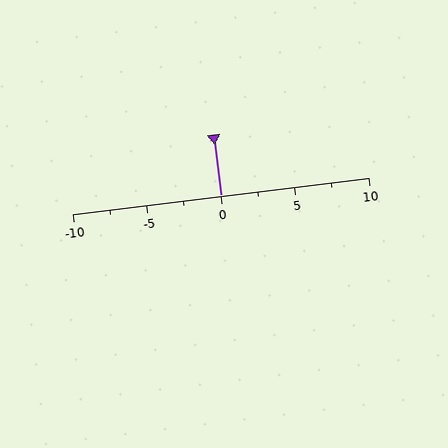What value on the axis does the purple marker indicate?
The marker indicates approximately 0.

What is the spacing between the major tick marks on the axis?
The major ticks are spaced 5 apart.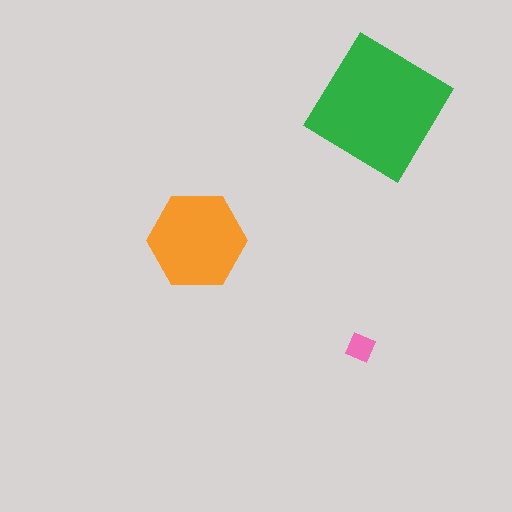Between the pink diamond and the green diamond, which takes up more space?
The green diamond.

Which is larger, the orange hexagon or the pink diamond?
The orange hexagon.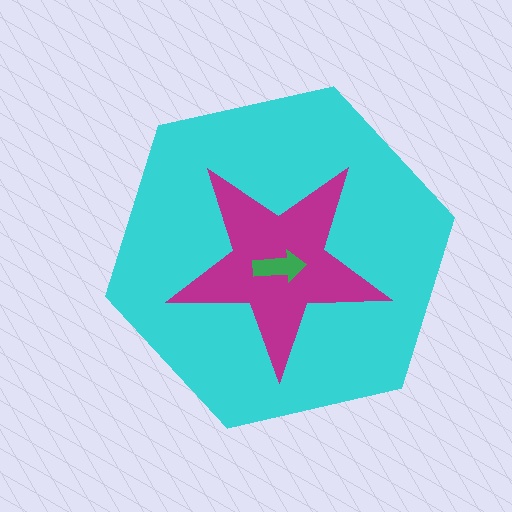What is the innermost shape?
The green arrow.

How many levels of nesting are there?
3.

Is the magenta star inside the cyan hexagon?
Yes.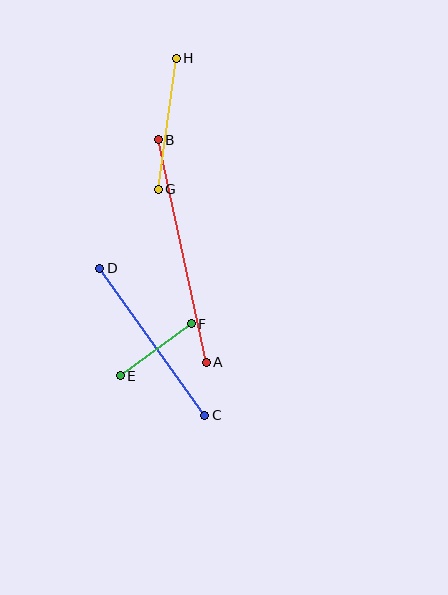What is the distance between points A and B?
The distance is approximately 228 pixels.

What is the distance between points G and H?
The distance is approximately 132 pixels.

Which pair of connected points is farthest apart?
Points A and B are farthest apart.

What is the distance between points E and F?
The distance is approximately 88 pixels.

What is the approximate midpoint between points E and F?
The midpoint is at approximately (156, 350) pixels.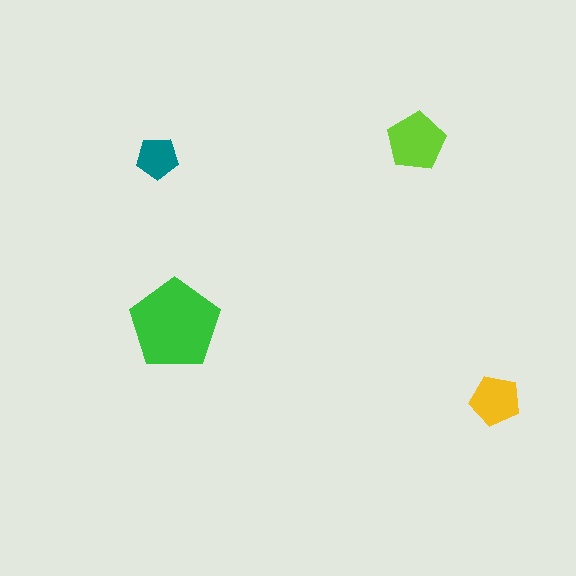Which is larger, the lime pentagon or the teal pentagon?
The lime one.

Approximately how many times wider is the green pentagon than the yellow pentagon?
About 2 times wider.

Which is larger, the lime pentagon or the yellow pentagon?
The lime one.